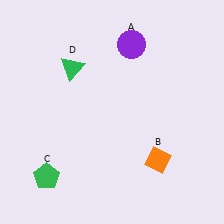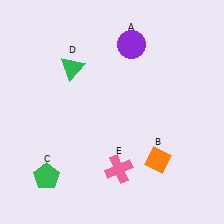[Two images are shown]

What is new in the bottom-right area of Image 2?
A pink cross (E) was added in the bottom-right area of Image 2.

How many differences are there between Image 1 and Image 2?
There is 1 difference between the two images.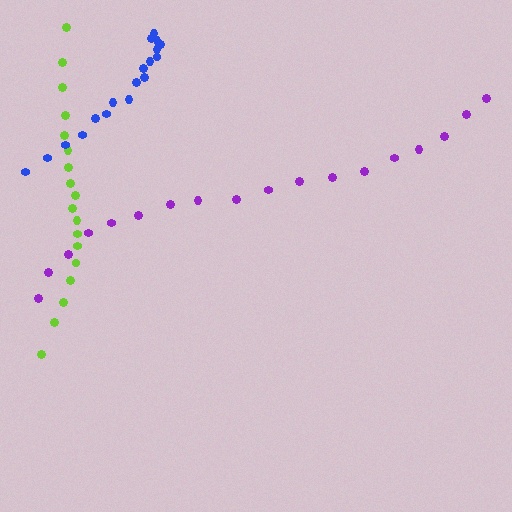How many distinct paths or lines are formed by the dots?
There are 3 distinct paths.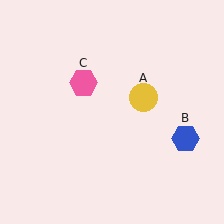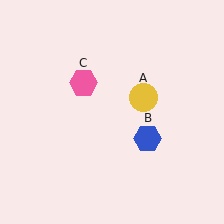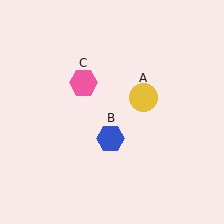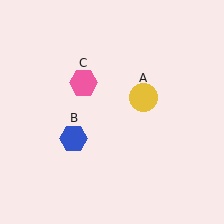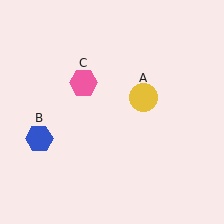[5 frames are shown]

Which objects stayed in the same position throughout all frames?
Yellow circle (object A) and pink hexagon (object C) remained stationary.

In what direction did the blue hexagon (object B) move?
The blue hexagon (object B) moved left.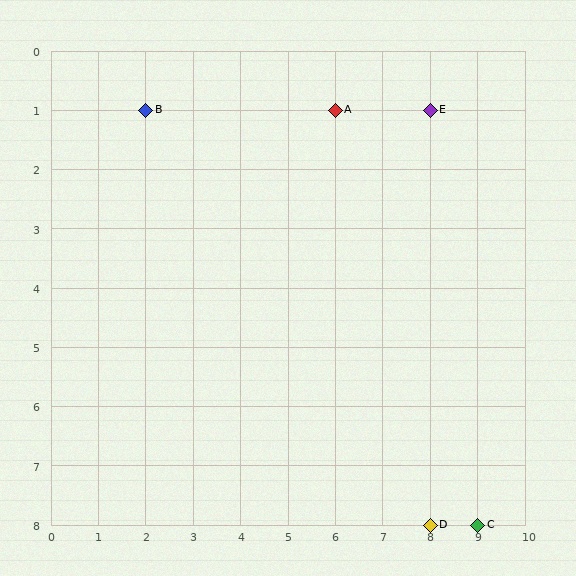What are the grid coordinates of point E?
Point E is at grid coordinates (8, 1).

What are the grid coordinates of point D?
Point D is at grid coordinates (8, 8).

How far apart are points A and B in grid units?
Points A and B are 4 columns apart.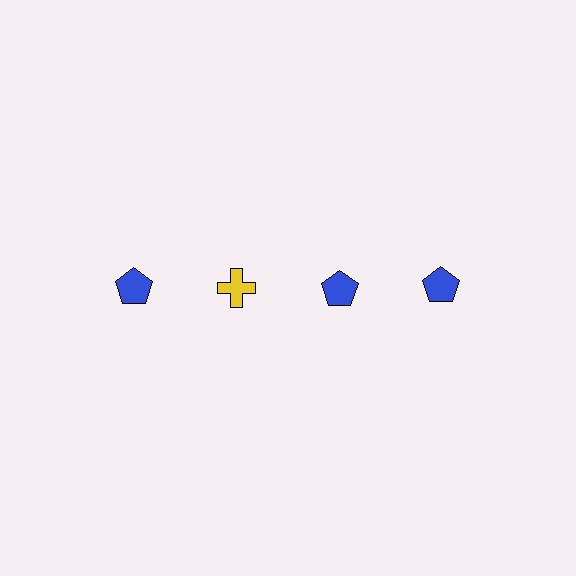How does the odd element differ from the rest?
It differs in both color (yellow instead of blue) and shape (cross instead of pentagon).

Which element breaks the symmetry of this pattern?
The yellow cross in the top row, second from left column breaks the symmetry. All other shapes are blue pentagons.